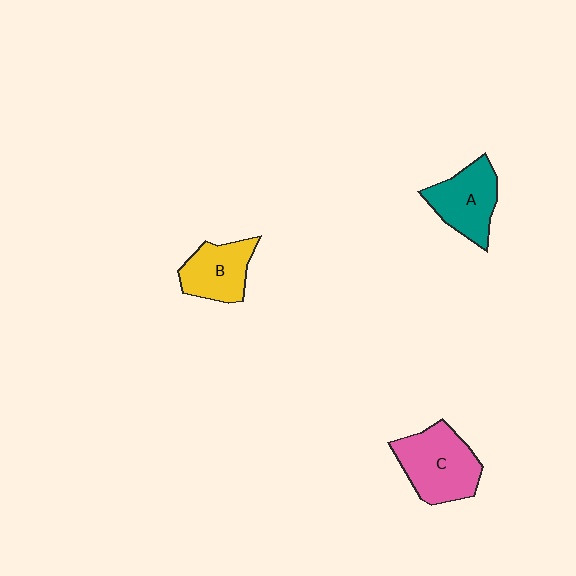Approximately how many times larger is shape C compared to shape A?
Approximately 1.2 times.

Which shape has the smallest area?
Shape B (yellow).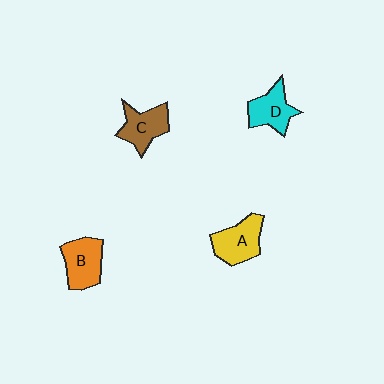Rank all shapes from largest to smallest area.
From largest to smallest: A (yellow), B (orange), C (brown), D (cyan).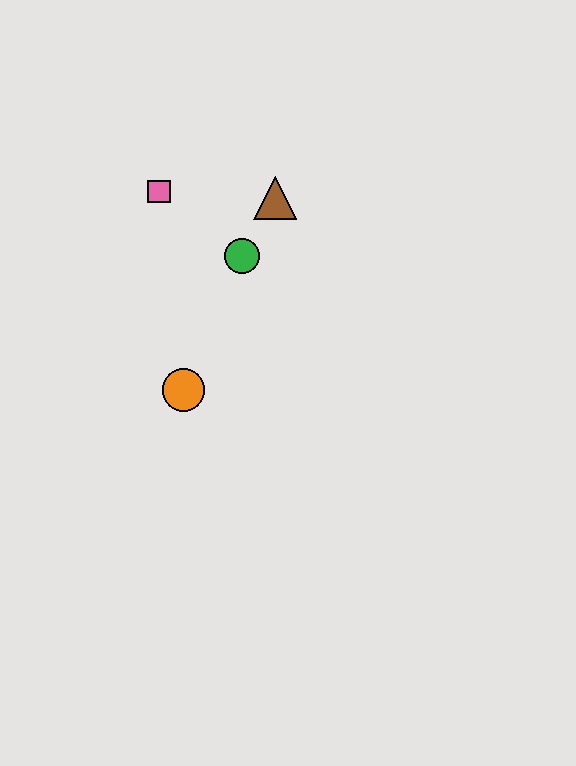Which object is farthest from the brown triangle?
The orange circle is farthest from the brown triangle.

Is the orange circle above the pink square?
No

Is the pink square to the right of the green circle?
No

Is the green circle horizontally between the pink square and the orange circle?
No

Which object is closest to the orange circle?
The green circle is closest to the orange circle.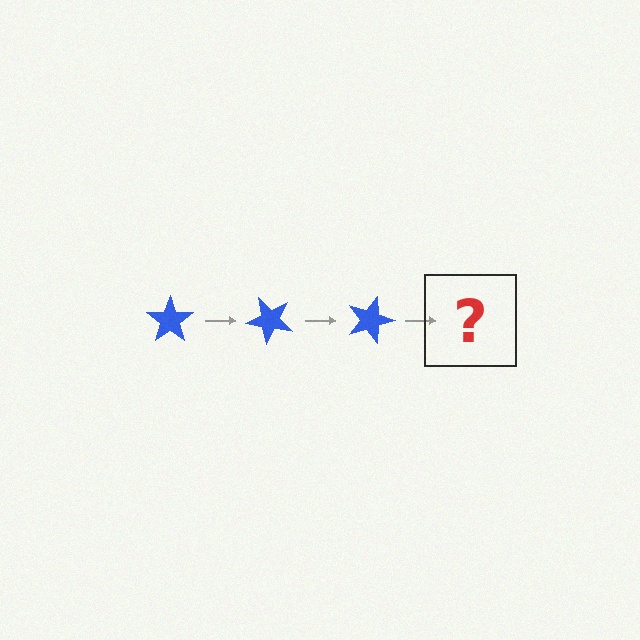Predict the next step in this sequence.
The next step is a blue star rotated 135 degrees.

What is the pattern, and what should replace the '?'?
The pattern is that the star rotates 45 degrees each step. The '?' should be a blue star rotated 135 degrees.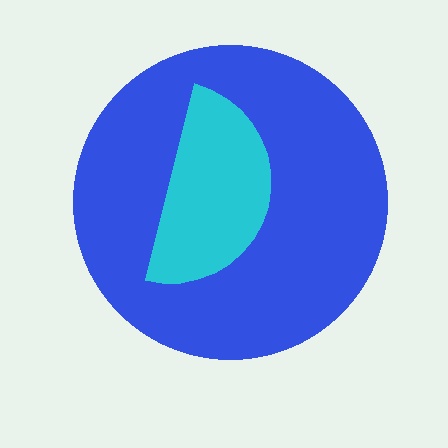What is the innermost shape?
The cyan semicircle.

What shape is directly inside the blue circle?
The cyan semicircle.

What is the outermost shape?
The blue circle.